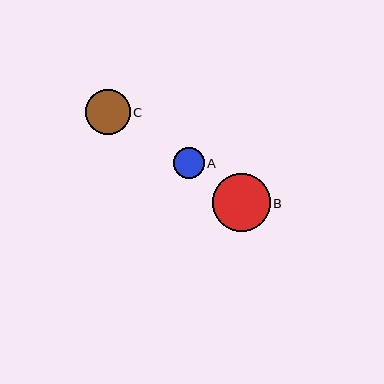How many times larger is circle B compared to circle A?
Circle B is approximately 1.9 times the size of circle A.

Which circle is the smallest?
Circle A is the smallest with a size of approximately 31 pixels.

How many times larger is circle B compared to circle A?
Circle B is approximately 1.9 times the size of circle A.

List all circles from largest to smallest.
From largest to smallest: B, C, A.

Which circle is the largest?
Circle B is the largest with a size of approximately 58 pixels.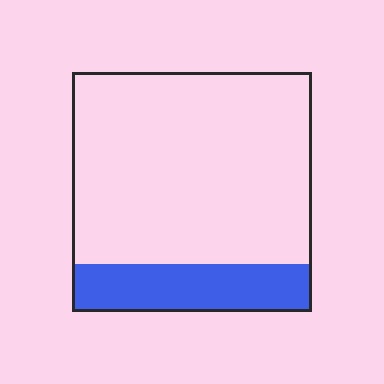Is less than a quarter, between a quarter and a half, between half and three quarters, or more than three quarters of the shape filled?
Less than a quarter.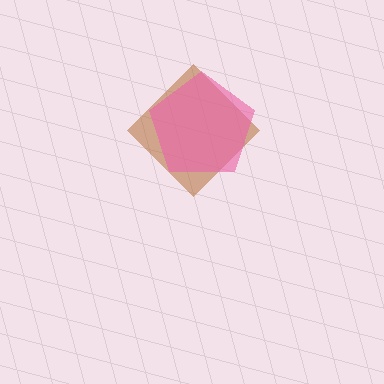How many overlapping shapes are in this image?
There are 2 overlapping shapes in the image.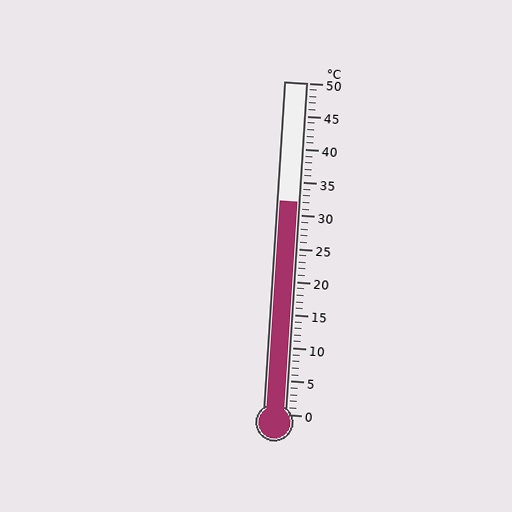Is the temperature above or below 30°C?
The temperature is above 30°C.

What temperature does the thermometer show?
The thermometer shows approximately 32°C.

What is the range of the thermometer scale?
The thermometer scale ranges from 0°C to 50°C.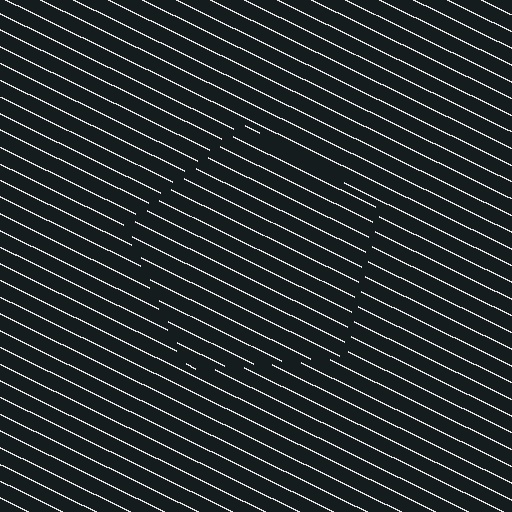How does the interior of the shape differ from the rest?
The interior of the shape contains the same grating, shifted by half a period — the contour is defined by the phase discontinuity where line-ends from the inner and outer gratings abut.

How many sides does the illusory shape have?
5 sides — the line-ends trace a pentagon.